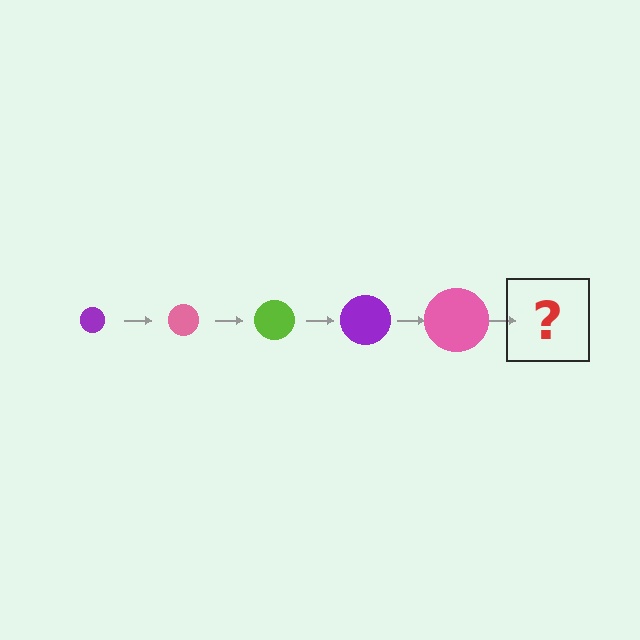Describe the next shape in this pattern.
It should be a lime circle, larger than the previous one.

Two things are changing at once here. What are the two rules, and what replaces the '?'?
The two rules are that the circle grows larger each step and the color cycles through purple, pink, and lime. The '?' should be a lime circle, larger than the previous one.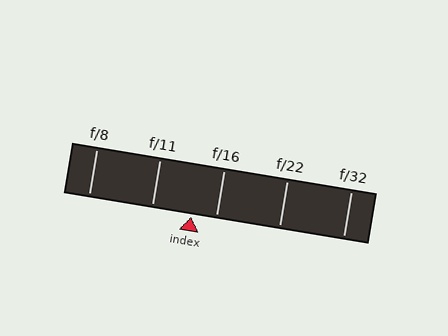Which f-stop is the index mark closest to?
The index mark is closest to f/16.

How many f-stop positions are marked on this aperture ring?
There are 5 f-stop positions marked.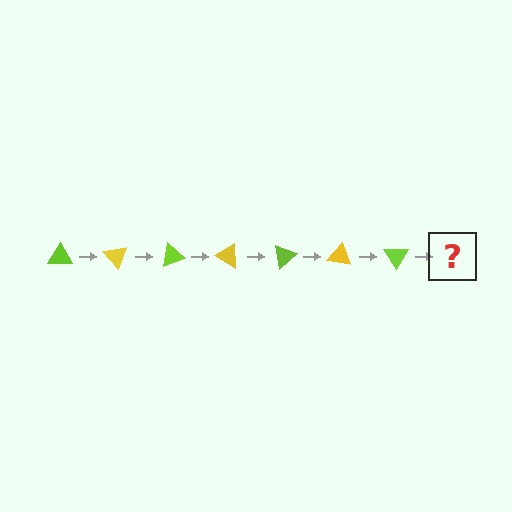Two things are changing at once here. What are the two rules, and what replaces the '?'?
The two rules are that it rotates 50 degrees each step and the color cycles through lime and yellow. The '?' should be a yellow triangle, rotated 350 degrees from the start.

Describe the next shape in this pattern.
It should be a yellow triangle, rotated 350 degrees from the start.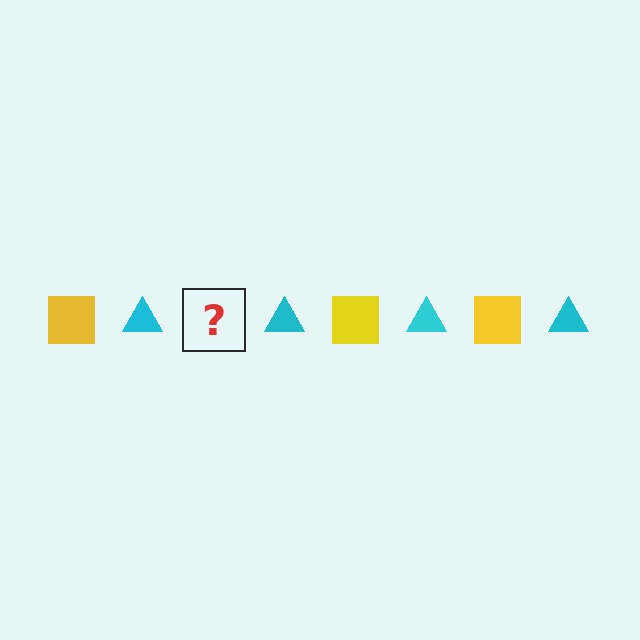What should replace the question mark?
The question mark should be replaced with a yellow square.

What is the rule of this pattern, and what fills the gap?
The rule is that the pattern alternates between yellow square and cyan triangle. The gap should be filled with a yellow square.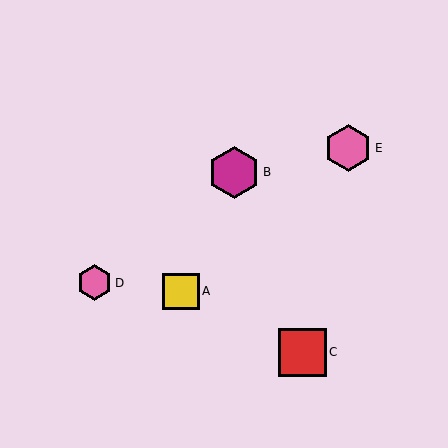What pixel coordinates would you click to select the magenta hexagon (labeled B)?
Click at (234, 172) to select the magenta hexagon B.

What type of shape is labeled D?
Shape D is a pink hexagon.